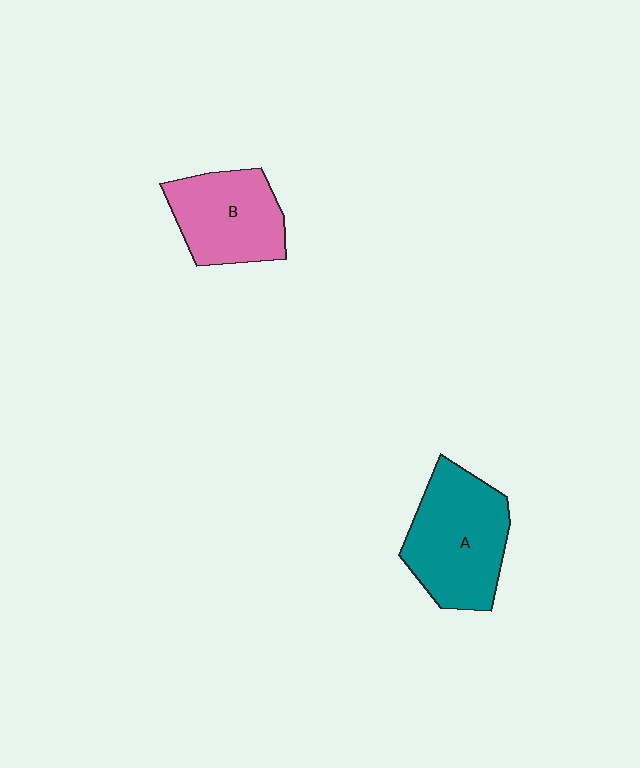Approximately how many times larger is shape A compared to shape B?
Approximately 1.3 times.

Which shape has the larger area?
Shape A (teal).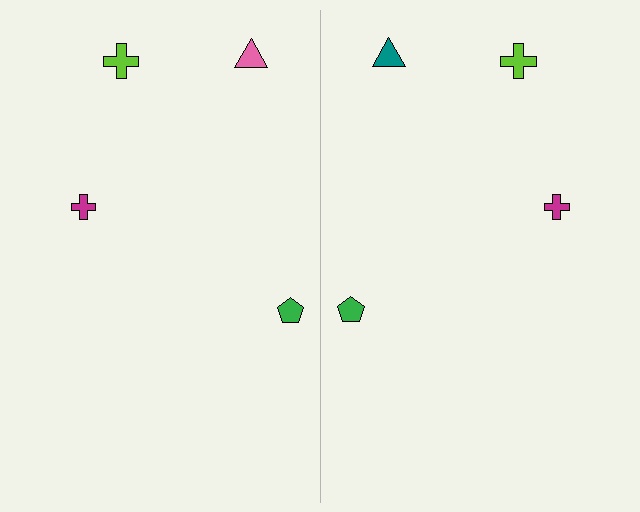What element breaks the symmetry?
The teal triangle on the right side breaks the symmetry — its mirror counterpart is pink.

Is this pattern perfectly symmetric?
No, the pattern is not perfectly symmetric. The teal triangle on the right side breaks the symmetry — its mirror counterpart is pink.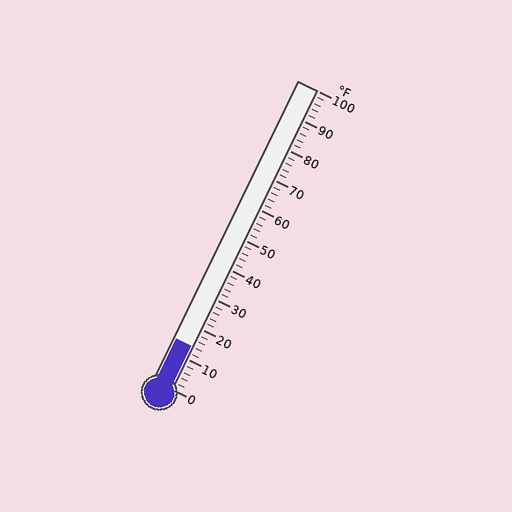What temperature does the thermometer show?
The thermometer shows approximately 14°F.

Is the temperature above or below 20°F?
The temperature is below 20°F.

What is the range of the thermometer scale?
The thermometer scale ranges from 0°F to 100°F.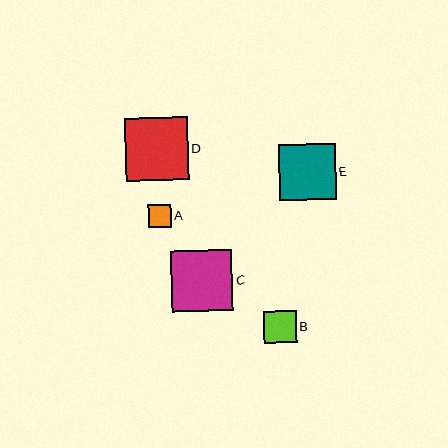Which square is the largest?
Square D is the largest with a size of approximately 63 pixels.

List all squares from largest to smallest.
From largest to smallest: D, C, E, B, A.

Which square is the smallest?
Square A is the smallest with a size of approximately 23 pixels.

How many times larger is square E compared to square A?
Square E is approximately 2.5 times the size of square A.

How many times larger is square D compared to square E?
Square D is approximately 1.1 times the size of square E.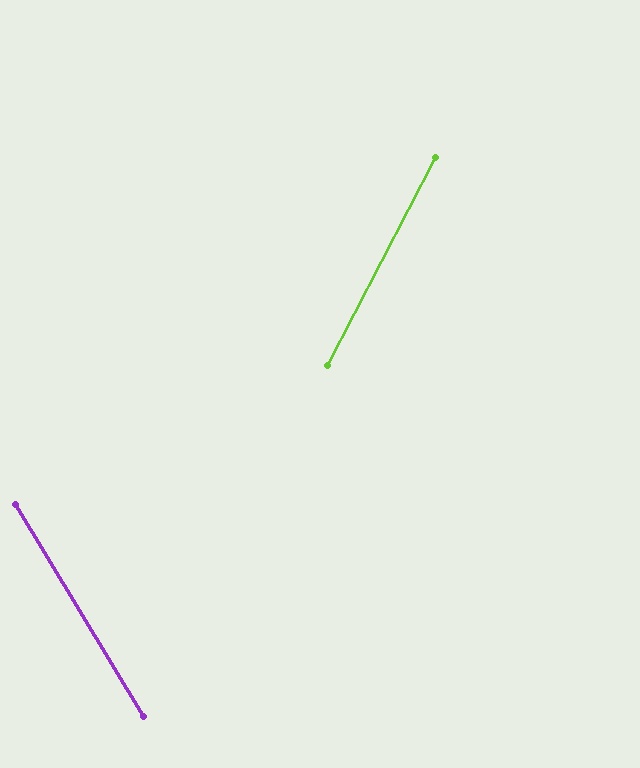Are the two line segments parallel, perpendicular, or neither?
Neither parallel nor perpendicular — they differ by about 59°.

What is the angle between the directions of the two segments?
Approximately 59 degrees.